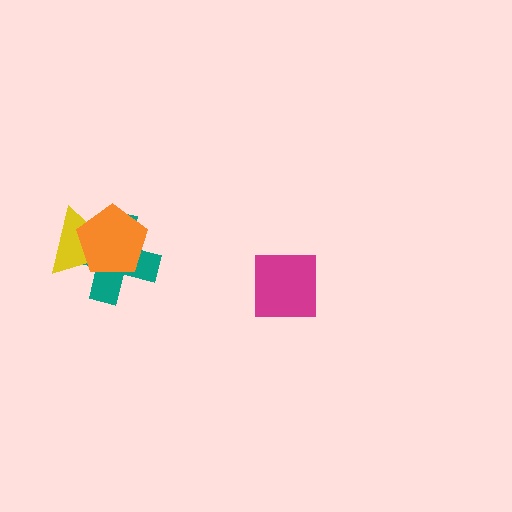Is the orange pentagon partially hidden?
No, no other shape covers it.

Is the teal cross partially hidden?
Yes, it is partially covered by another shape.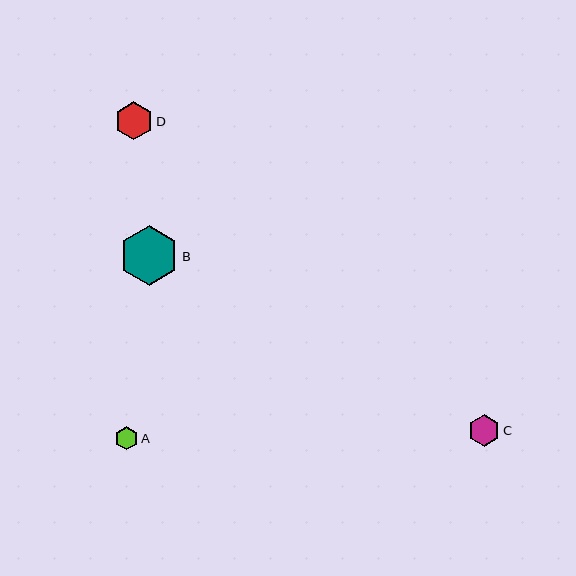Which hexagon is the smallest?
Hexagon A is the smallest with a size of approximately 23 pixels.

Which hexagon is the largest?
Hexagon B is the largest with a size of approximately 60 pixels.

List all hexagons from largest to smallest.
From largest to smallest: B, D, C, A.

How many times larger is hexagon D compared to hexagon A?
Hexagon D is approximately 1.6 times the size of hexagon A.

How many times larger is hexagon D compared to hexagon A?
Hexagon D is approximately 1.6 times the size of hexagon A.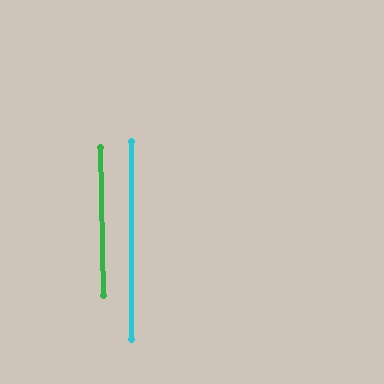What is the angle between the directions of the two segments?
Approximately 1 degree.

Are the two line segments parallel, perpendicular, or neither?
Parallel — their directions differ by only 1.2°.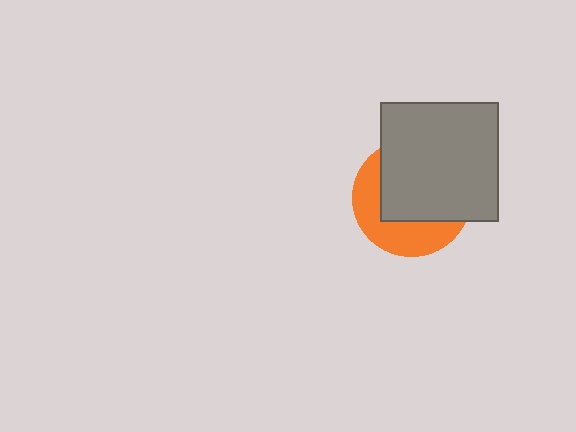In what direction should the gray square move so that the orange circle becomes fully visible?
The gray square should move toward the upper-right. That is the shortest direction to clear the overlap and leave the orange circle fully visible.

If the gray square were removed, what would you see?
You would see the complete orange circle.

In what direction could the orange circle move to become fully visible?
The orange circle could move toward the lower-left. That would shift it out from behind the gray square entirely.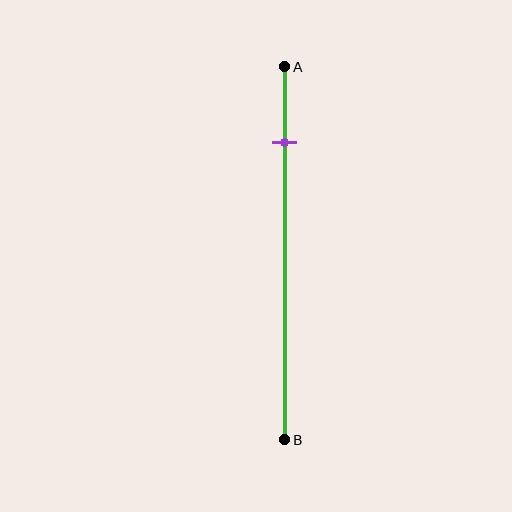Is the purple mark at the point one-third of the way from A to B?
No, the mark is at about 20% from A, not at the 33% one-third point.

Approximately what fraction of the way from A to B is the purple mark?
The purple mark is approximately 20% of the way from A to B.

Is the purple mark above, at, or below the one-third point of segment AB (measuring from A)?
The purple mark is above the one-third point of segment AB.